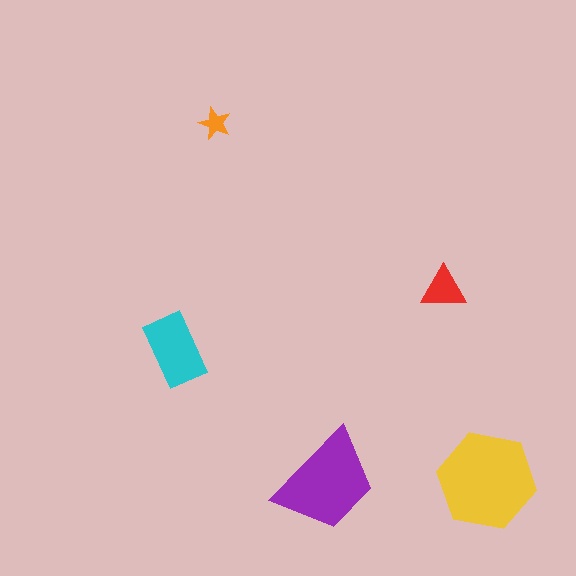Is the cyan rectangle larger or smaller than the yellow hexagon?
Smaller.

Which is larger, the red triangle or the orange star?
The red triangle.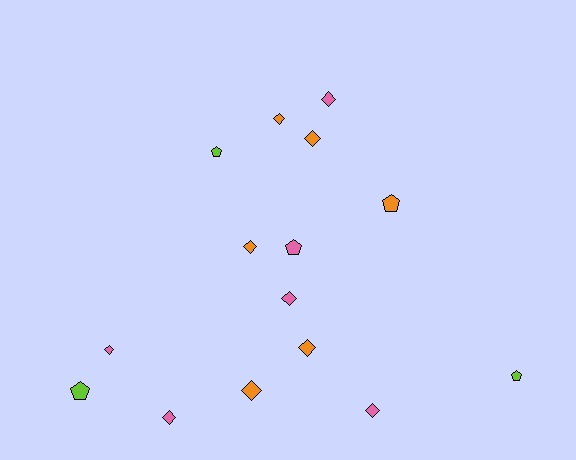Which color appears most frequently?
Pink, with 6 objects.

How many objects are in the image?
There are 15 objects.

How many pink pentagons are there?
There is 1 pink pentagon.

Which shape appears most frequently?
Diamond, with 10 objects.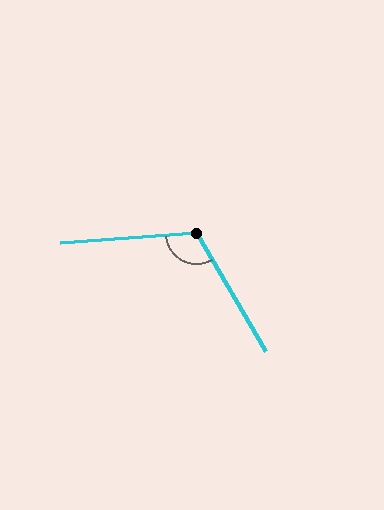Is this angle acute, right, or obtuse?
It is obtuse.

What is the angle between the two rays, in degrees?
Approximately 116 degrees.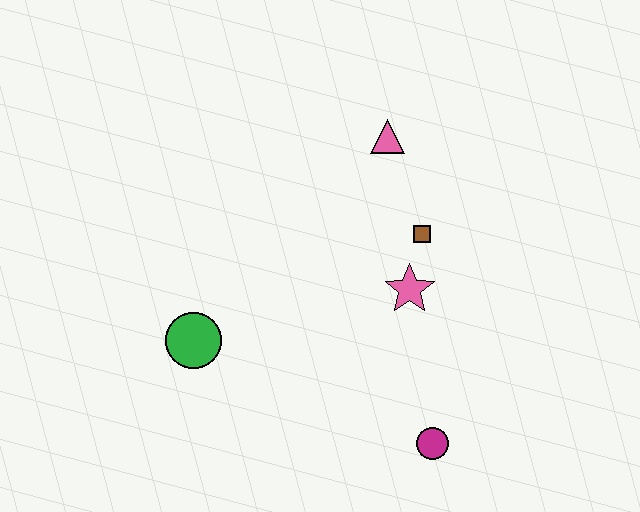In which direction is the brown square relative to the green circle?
The brown square is to the right of the green circle.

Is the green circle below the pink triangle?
Yes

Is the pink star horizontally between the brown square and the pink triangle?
Yes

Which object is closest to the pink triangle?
The brown square is closest to the pink triangle.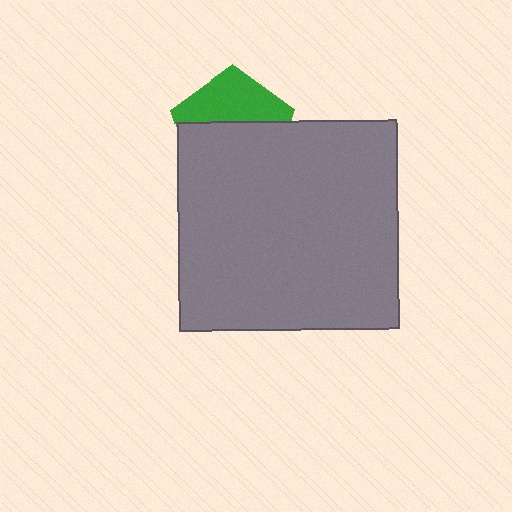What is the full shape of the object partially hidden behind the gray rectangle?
The partially hidden object is a green pentagon.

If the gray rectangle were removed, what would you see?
You would see the complete green pentagon.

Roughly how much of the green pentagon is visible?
A small part of it is visible (roughly 42%).